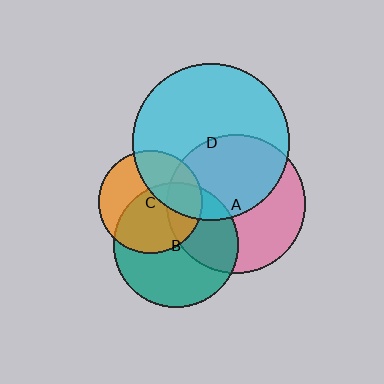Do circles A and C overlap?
Yes.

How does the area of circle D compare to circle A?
Approximately 1.3 times.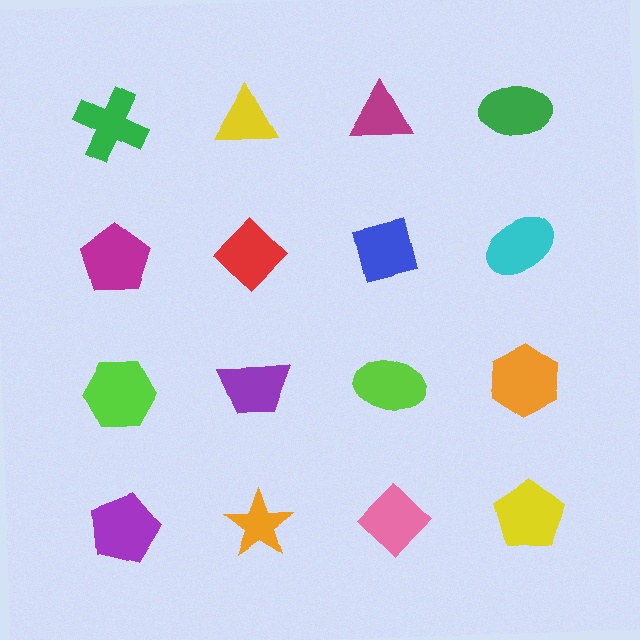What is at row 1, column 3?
A magenta triangle.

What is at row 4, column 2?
An orange star.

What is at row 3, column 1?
A lime hexagon.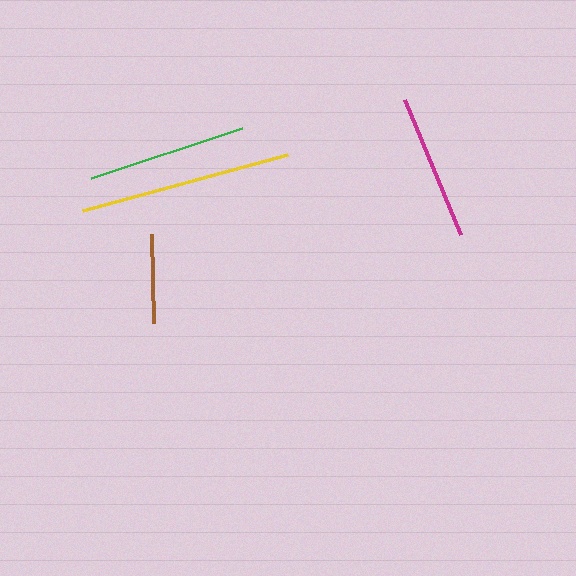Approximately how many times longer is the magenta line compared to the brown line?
The magenta line is approximately 1.6 times the length of the brown line.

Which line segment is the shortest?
The brown line is the shortest at approximately 89 pixels.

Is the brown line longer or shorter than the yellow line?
The yellow line is longer than the brown line.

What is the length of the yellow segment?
The yellow segment is approximately 213 pixels long.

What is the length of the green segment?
The green segment is approximately 159 pixels long.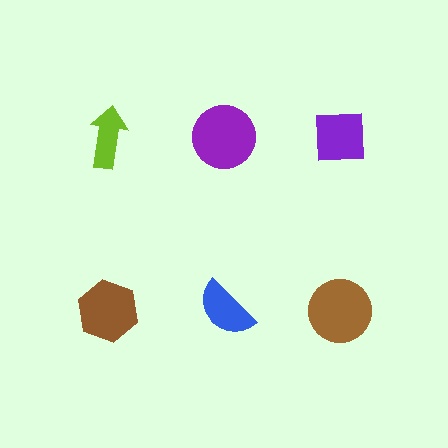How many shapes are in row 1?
3 shapes.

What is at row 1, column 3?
A purple square.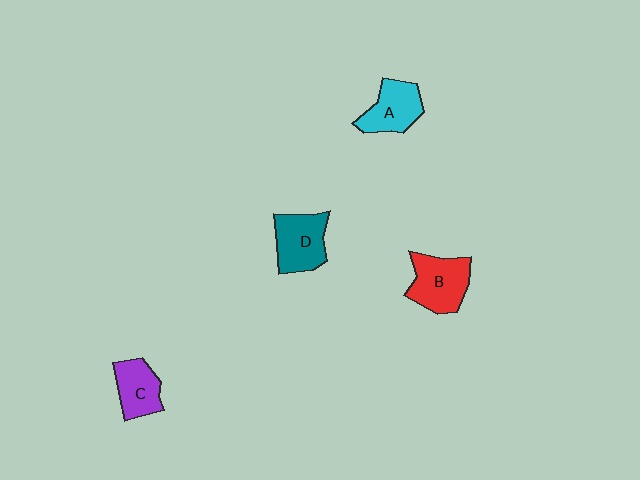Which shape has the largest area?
Shape B (red).